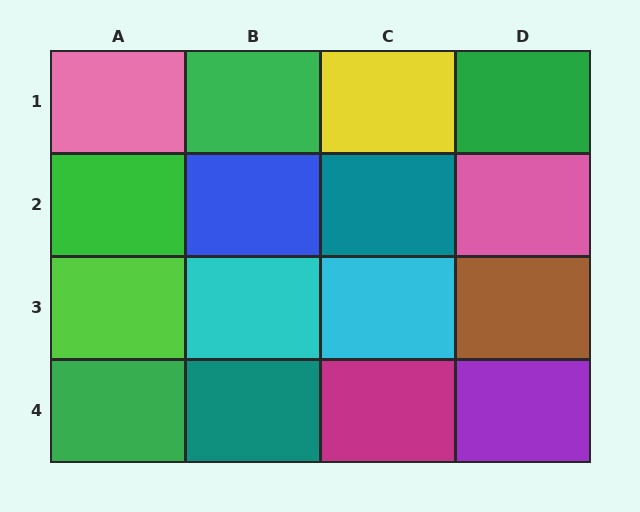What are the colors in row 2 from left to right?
Green, blue, teal, pink.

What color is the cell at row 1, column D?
Green.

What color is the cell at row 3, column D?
Brown.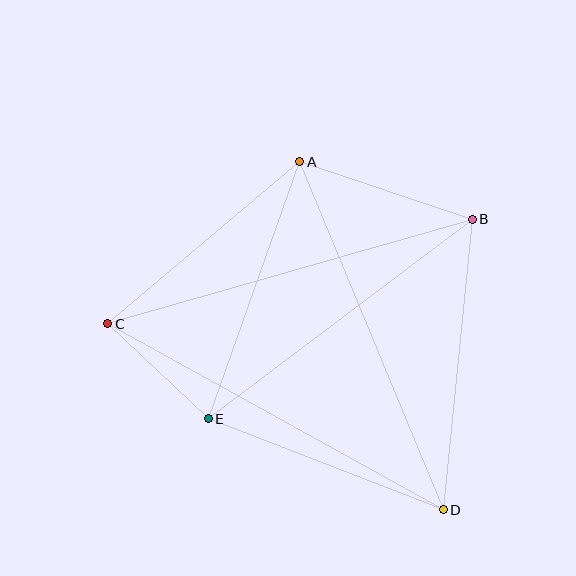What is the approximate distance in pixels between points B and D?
The distance between B and D is approximately 292 pixels.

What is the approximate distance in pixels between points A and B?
The distance between A and B is approximately 182 pixels.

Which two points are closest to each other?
Points C and E are closest to each other.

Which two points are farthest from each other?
Points C and D are farthest from each other.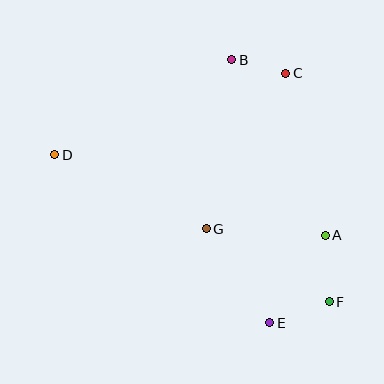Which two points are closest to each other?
Points B and C are closest to each other.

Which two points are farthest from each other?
Points D and F are farthest from each other.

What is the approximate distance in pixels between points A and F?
The distance between A and F is approximately 67 pixels.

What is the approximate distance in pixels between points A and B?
The distance between A and B is approximately 199 pixels.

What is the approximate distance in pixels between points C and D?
The distance between C and D is approximately 245 pixels.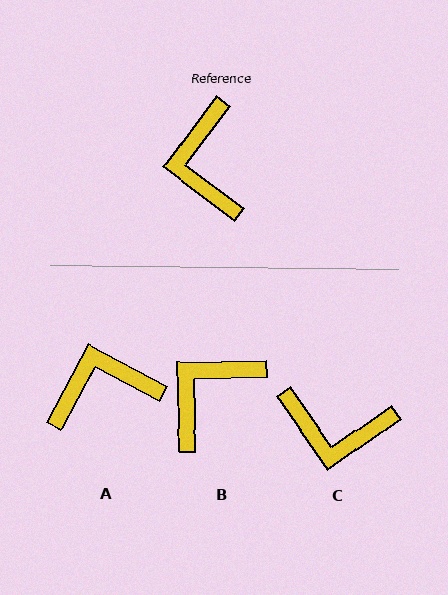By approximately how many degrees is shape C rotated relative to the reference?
Approximately 72 degrees counter-clockwise.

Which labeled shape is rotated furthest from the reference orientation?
A, about 81 degrees away.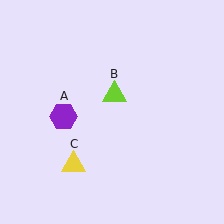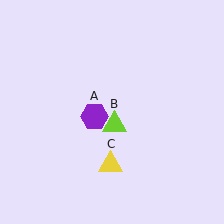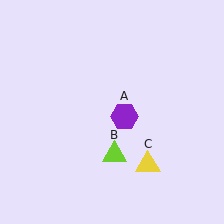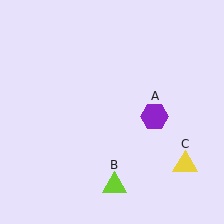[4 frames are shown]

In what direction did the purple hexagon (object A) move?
The purple hexagon (object A) moved right.